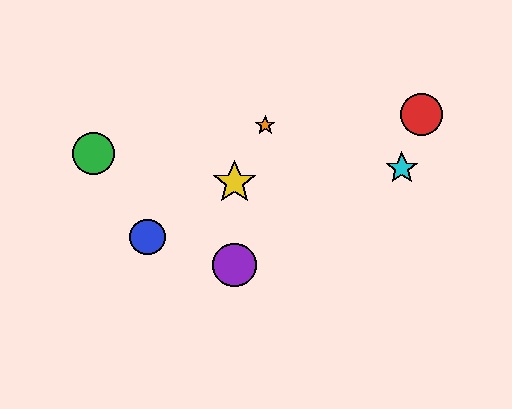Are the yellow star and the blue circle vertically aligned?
No, the yellow star is at x≈235 and the blue circle is at x≈148.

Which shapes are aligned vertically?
The yellow star, the purple circle are aligned vertically.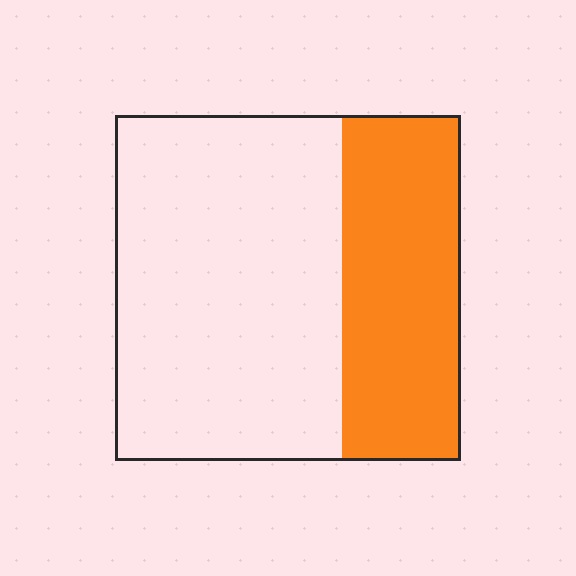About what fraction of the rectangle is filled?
About one third (1/3).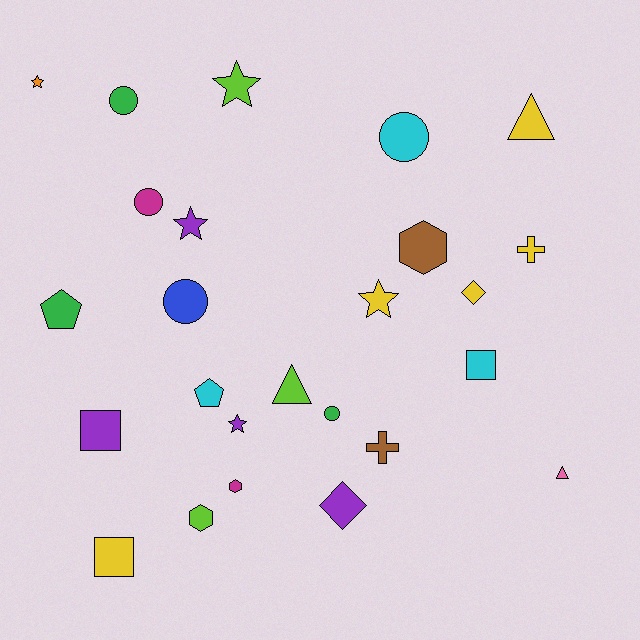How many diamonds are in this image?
There are 2 diamonds.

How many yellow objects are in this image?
There are 5 yellow objects.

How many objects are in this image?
There are 25 objects.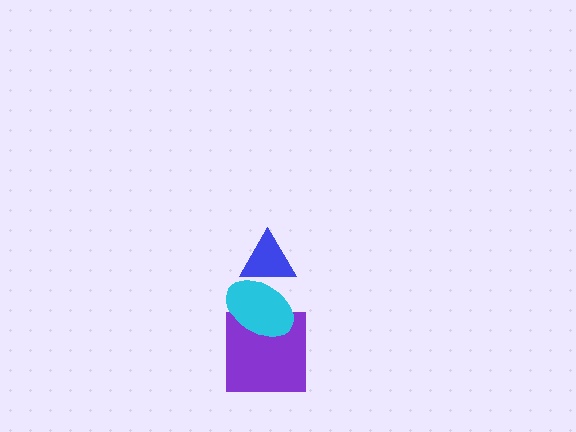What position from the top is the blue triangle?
The blue triangle is 1st from the top.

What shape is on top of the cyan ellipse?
The blue triangle is on top of the cyan ellipse.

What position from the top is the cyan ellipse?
The cyan ellipse is 2nd from the top.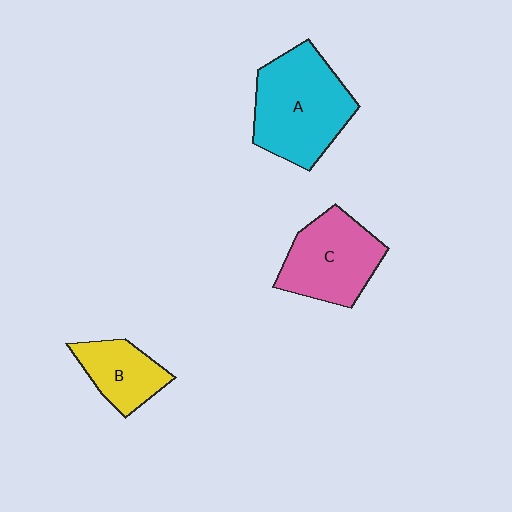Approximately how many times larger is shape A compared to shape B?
Approximately 2.0 times.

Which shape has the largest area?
Shape A (cyan).